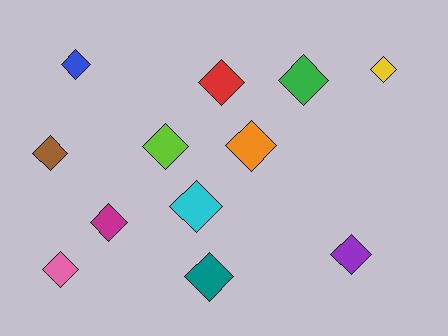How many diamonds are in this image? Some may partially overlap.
There are 12 diamonds.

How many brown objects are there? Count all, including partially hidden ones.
There is 1 brown object.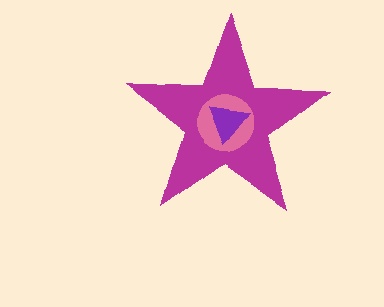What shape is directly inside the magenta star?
The pink circle.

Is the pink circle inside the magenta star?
Yes.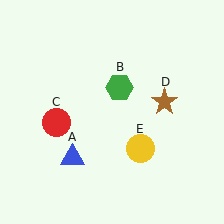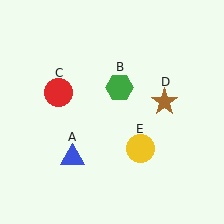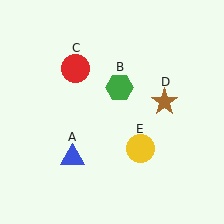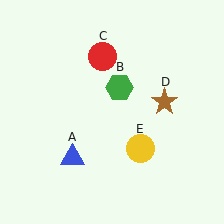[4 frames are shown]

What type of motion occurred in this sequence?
The red circle (object C) rotated clockwise around the center of the scene.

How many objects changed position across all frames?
1 object changed position: red circle (object C).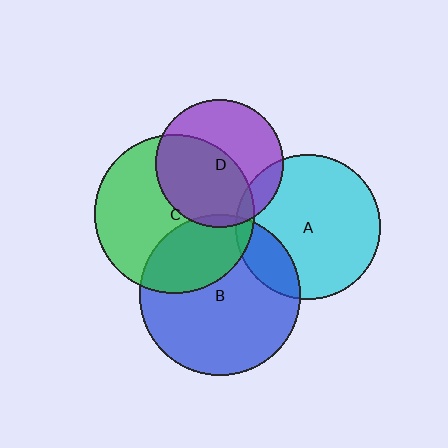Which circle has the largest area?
Circle B (blue).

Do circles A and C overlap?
Yes.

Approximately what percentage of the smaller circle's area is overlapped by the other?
Approximately 5%.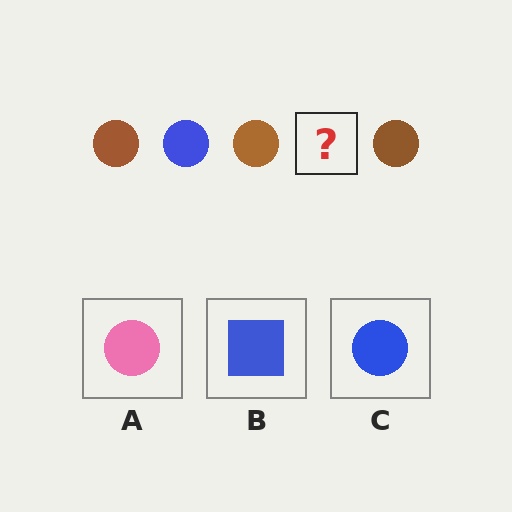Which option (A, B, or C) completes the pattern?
C.